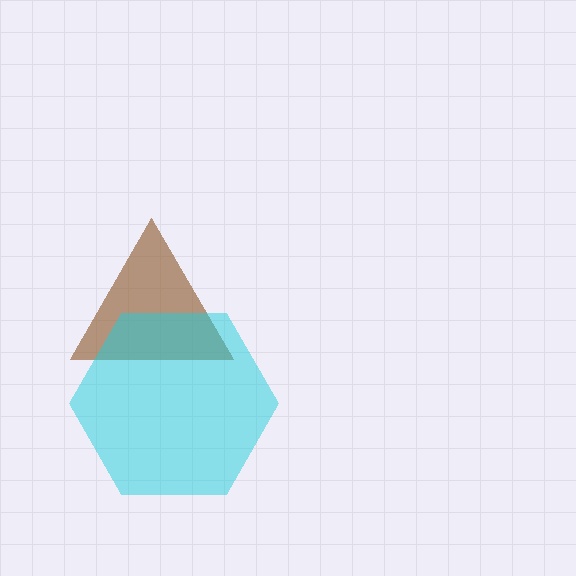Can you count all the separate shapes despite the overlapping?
Yes, there are 2 separate shapes.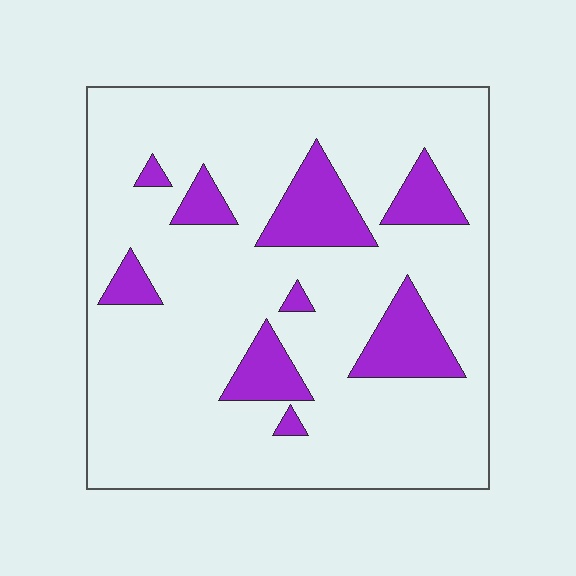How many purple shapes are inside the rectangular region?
9.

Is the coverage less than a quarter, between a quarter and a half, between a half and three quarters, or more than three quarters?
Less than a quarter.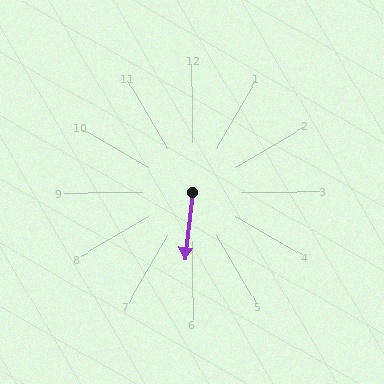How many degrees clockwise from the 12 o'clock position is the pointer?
Approximately 187 degrees.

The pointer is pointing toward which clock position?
Roughly 6 o'clock.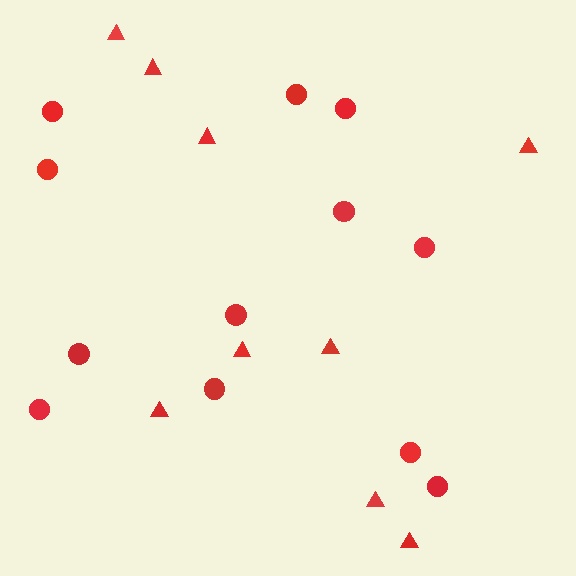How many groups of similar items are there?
There are 2 groups: one group of triangles (9) and one group of circles (12).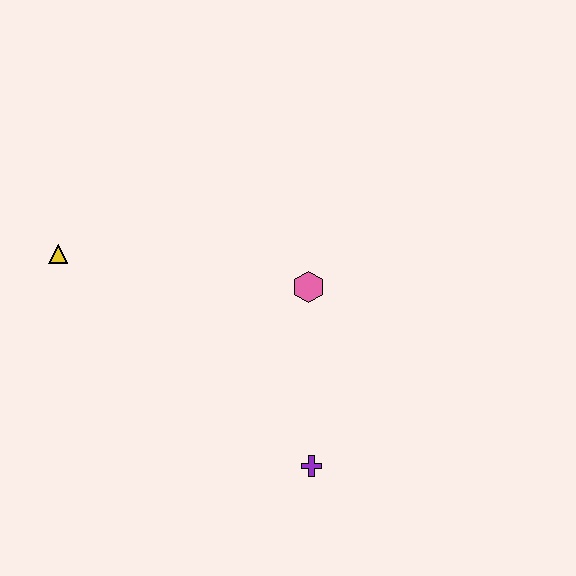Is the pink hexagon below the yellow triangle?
Yes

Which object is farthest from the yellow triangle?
The purple cross is farthest from the yellow triangle.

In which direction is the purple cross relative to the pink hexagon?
The purple cross is below the pink hexagon.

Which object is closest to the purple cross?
The pink hexagon is closest to the purple cross.